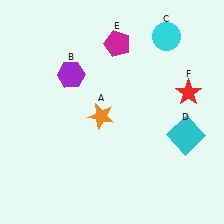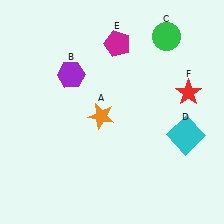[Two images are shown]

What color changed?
The circle (C) changed from cyan in Image 1 to green in Image 2.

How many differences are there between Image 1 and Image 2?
There is 1 difference between the two images.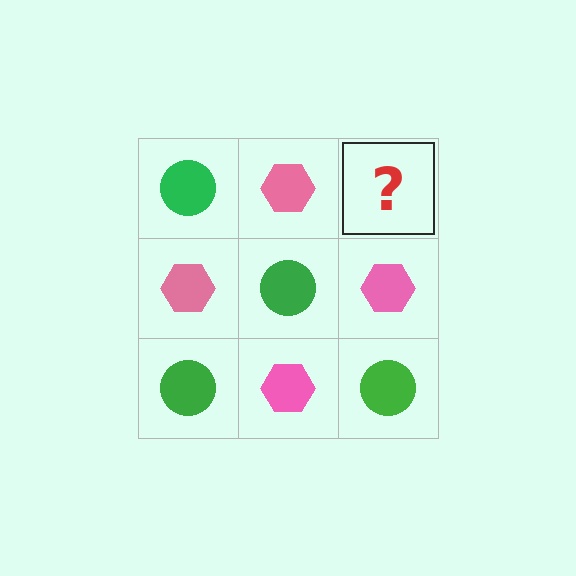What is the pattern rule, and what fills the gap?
The rule is that it alternates green circle and pink hexagon in a checkerboard pattern. The gap should be filled with a green circle.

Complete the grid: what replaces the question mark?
The question mark should be replaced with a green circle.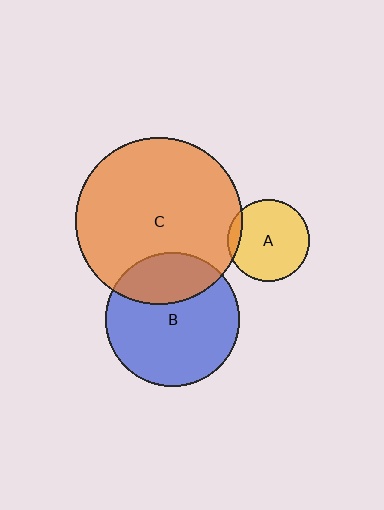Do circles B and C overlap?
Yes.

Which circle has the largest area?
Circle C (orange).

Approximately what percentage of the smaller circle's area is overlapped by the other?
Approximately 30%.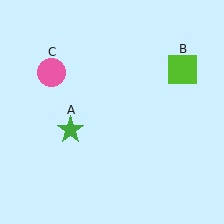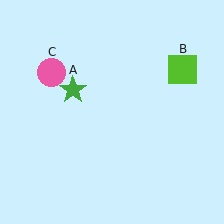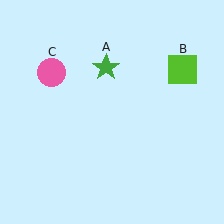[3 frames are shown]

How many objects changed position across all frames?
1 object changed position: green star (object A).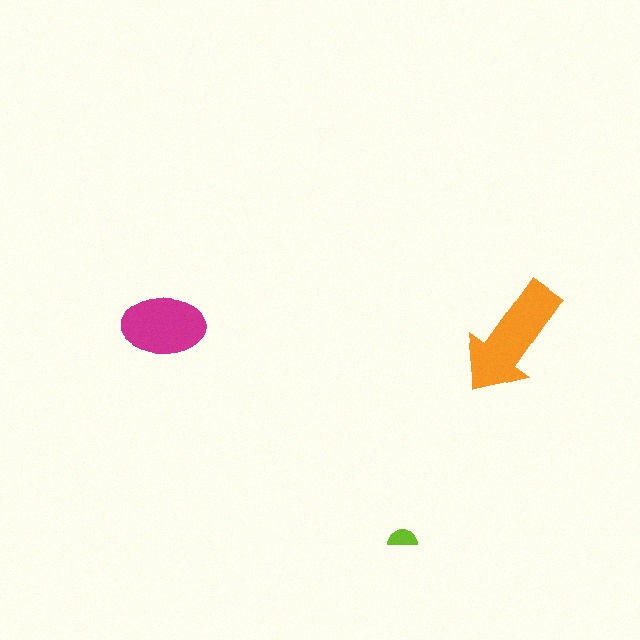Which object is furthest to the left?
The magenta ellipse is leftmost.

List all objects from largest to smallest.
The orange arrow, the magenta ellipse, the lime semicircle.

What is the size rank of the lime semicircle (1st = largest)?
3rd.